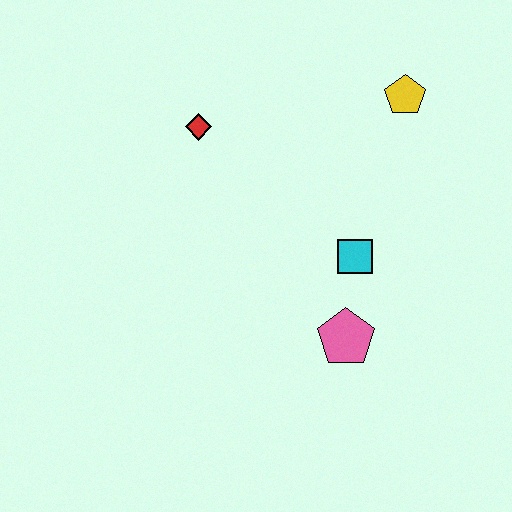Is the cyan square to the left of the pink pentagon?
No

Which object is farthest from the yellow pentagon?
The pink pentagon is farthest from the yellow pentagon.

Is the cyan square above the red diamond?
No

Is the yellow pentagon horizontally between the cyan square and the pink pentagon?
No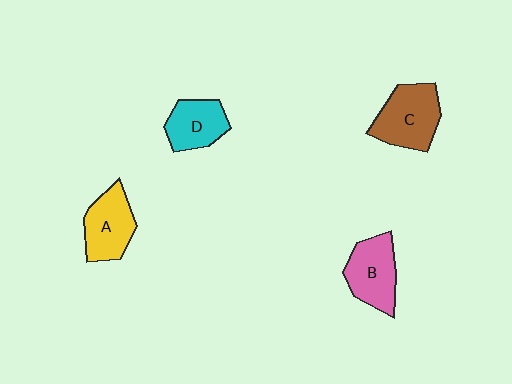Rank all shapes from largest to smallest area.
From largest to smallest: C (brown), B (pink), A (yellow), D (cyan).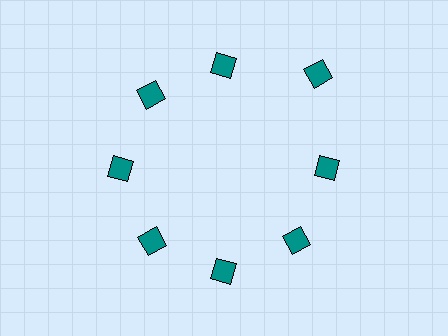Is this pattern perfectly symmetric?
No. The 8 teal squares are arranged in a ring, but one element near the 2 o'clock position is pushed outward from the center, breaking the 8-fold rotational symmetry.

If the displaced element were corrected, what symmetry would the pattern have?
It would have 8-fold rotational symmetry — the pattern would map onto itself every 45 degrees.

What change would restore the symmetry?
The symmetry would be restored by moving it inward, back onto the ring so that all 8 squares sit at equal angles and equal distance from the center.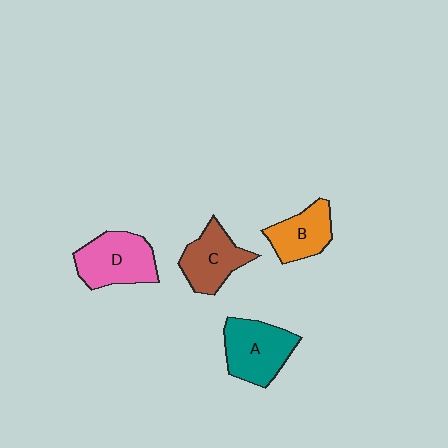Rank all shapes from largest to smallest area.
From largest to smallest: D (pink), A (teal), C (brown), B (orange).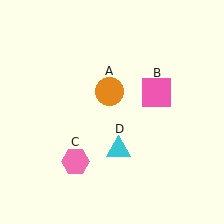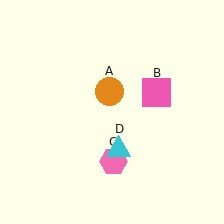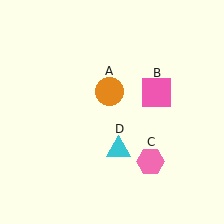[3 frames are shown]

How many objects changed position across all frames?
1 object changed position: pink hexagon (object C).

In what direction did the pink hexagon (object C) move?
The pink hexagon (object C) moved right.